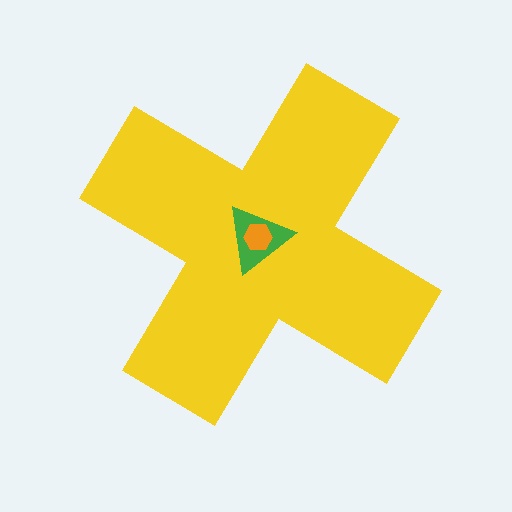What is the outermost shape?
The yellow cross.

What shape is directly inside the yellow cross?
The green triangle.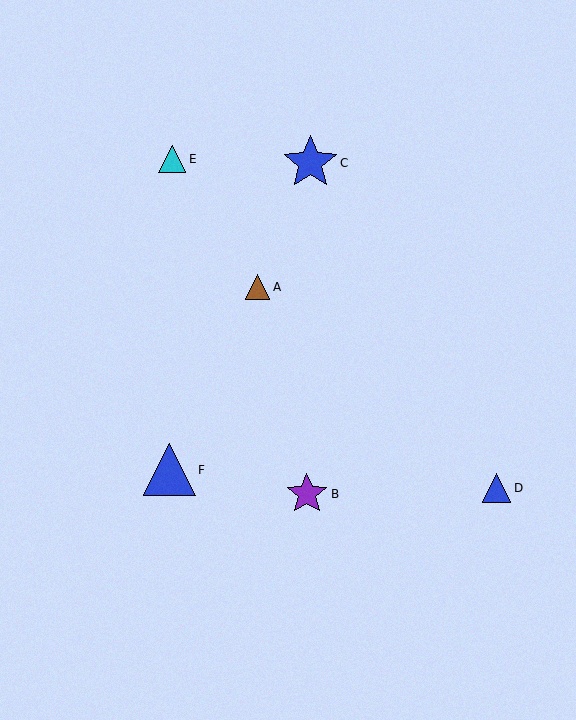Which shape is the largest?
The blue star (labeled C) is the largest.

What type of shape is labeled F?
Shape F is a blue triangle.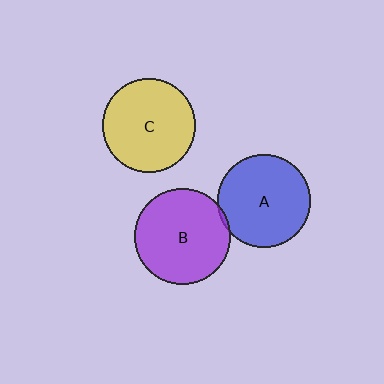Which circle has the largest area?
Circle B (purple).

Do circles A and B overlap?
Yes.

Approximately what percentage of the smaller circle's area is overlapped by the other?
Approximately 5%.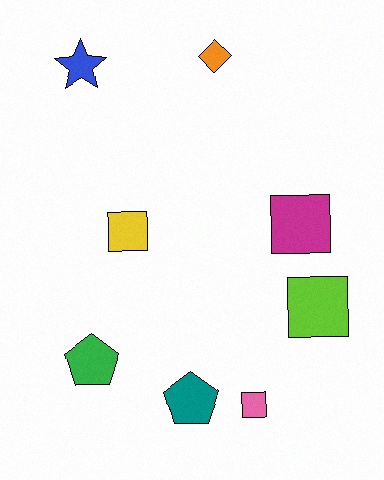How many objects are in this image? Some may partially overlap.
There are 8 objects.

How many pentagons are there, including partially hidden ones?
There are 2 pentagons.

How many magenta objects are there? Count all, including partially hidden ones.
There is 1 magenta object.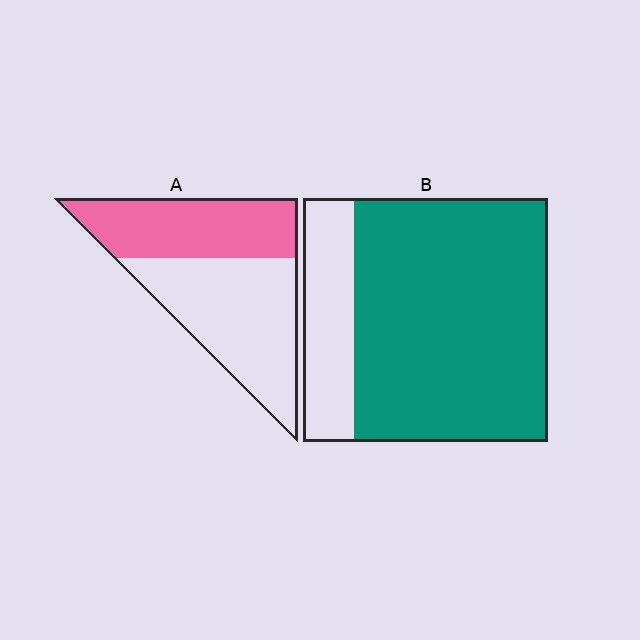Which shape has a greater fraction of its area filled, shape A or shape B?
Shape B.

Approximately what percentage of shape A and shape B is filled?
A is approximately 45% and B is approximately 80%.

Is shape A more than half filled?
No.